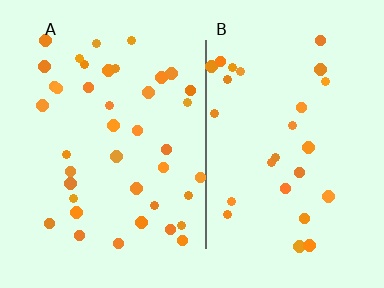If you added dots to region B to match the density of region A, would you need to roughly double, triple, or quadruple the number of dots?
Approximately double.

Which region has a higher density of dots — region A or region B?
A (the left).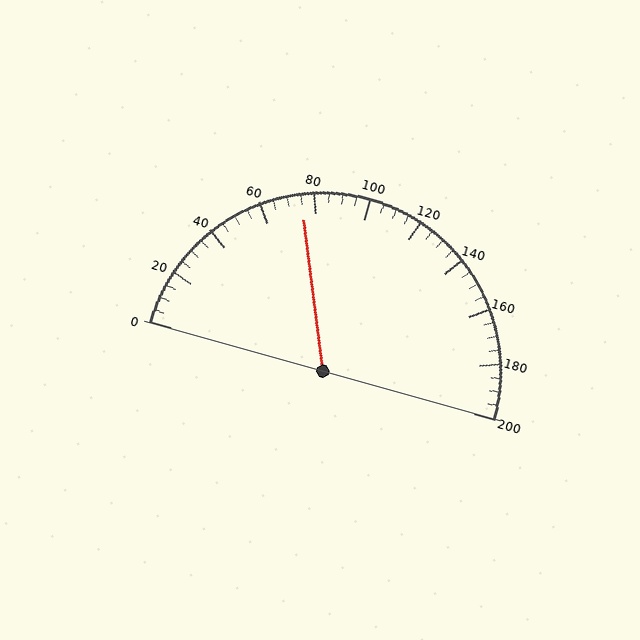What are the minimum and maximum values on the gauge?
The gauge ranges from 0 to 200.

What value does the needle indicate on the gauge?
The needle indicates approximately 75.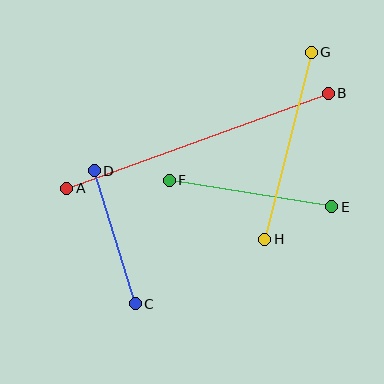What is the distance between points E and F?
The distance is approximately 165 pixels.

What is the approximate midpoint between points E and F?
The midpoint is at approximately (250, 193) pixels.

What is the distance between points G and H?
The distance is approximately 193 pixels.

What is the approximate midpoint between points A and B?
The midpoint is at approximately (198, 141) pixels.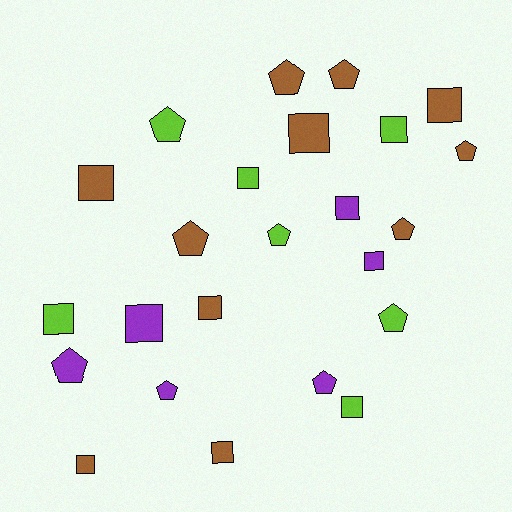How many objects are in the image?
There are 24 objects.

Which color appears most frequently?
Brown, with 11 objects.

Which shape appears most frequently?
Square, with 13 objects.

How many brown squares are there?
There are 6 brown squares.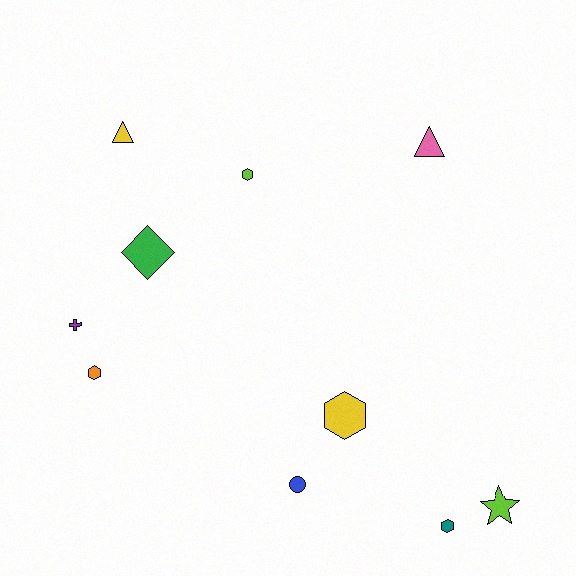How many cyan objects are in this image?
There are no cyan objects.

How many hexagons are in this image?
There are 4 hexagons.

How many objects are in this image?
There are 10 objects.